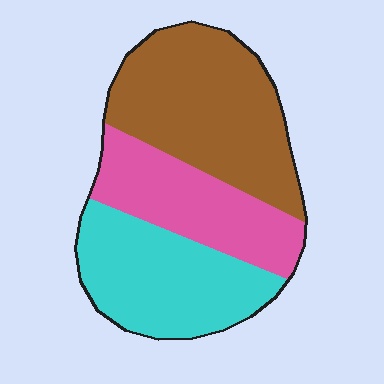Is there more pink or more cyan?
Cyan.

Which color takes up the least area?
Pink, at roughly 25%.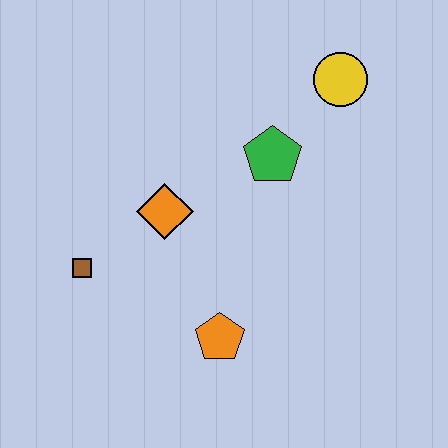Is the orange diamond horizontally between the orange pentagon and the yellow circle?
No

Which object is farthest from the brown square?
The yellow circle is farthest from the brown square.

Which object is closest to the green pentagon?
The yellow circle is closest to the green pentagon.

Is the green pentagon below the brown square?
No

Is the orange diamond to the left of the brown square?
No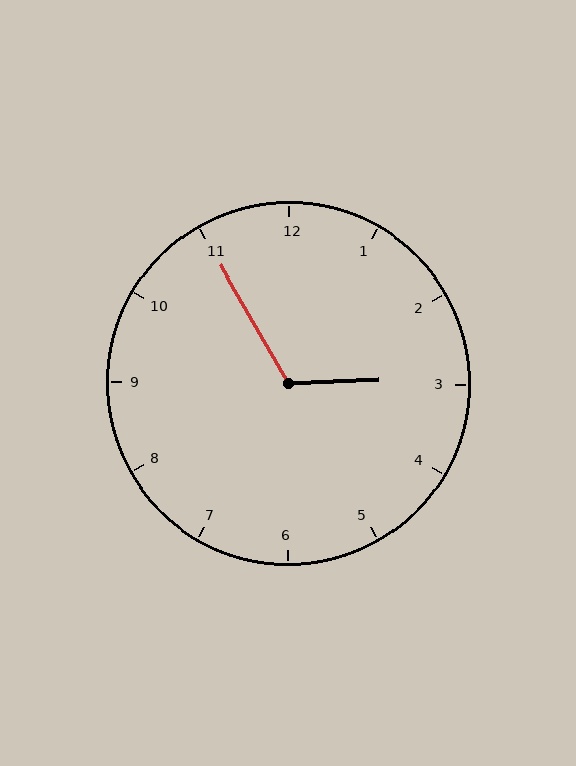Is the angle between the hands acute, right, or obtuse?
It is obtuse.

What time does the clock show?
2:55.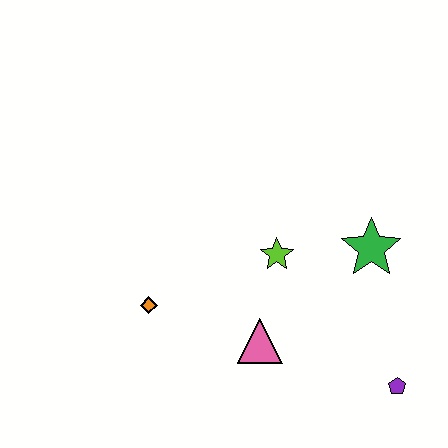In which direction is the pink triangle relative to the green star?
The pink triangle is to the left of the green star.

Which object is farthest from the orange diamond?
The purple pentagon is farthest from the orange diamond.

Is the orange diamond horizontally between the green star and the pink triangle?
No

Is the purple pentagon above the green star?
No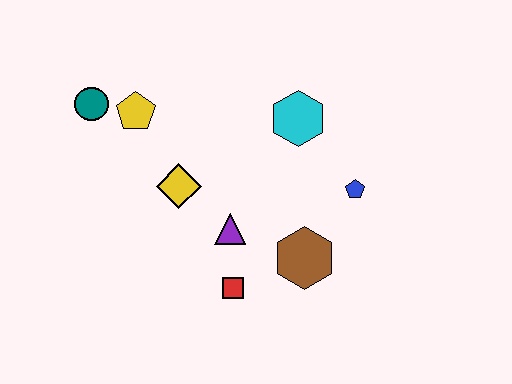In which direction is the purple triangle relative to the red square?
The purple triangle is above the red square.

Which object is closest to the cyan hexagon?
The blue pentagon is closest to the cyan hexagon.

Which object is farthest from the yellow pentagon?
The blue pentagon is farthest from the yellow pentagon.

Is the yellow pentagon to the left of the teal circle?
No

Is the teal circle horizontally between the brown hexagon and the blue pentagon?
No